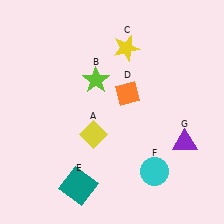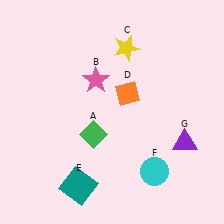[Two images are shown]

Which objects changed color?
A changed from yellow to green. B changed from lime to pink.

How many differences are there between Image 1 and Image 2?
There are 2 differences between the two images.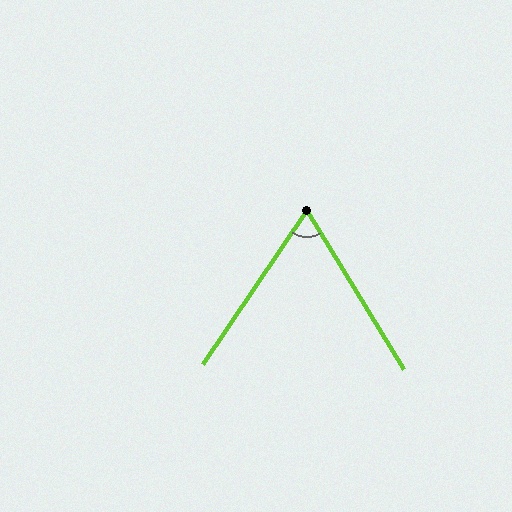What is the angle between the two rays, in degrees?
Approximately 65 degrees.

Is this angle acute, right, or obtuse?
It is acute.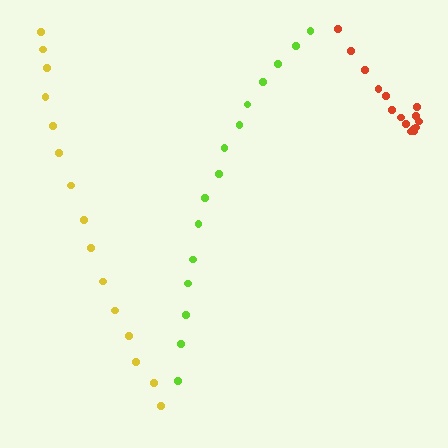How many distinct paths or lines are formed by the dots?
There are 3 distinct paths.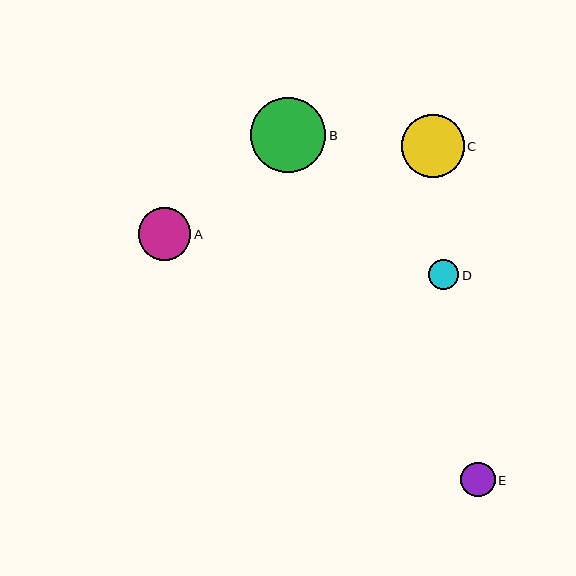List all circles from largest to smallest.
From largest to smallest: B, C, A, E, D.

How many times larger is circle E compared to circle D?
Circle E is approximately 1.2 times the size of circle D.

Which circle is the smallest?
Circle D is the smallest with a size of approximately 30 pixels.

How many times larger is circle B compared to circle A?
Circle B is approximately 1.4 times the size of circle A.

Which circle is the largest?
Circle B is the largest with a size of approximately 75 pixels.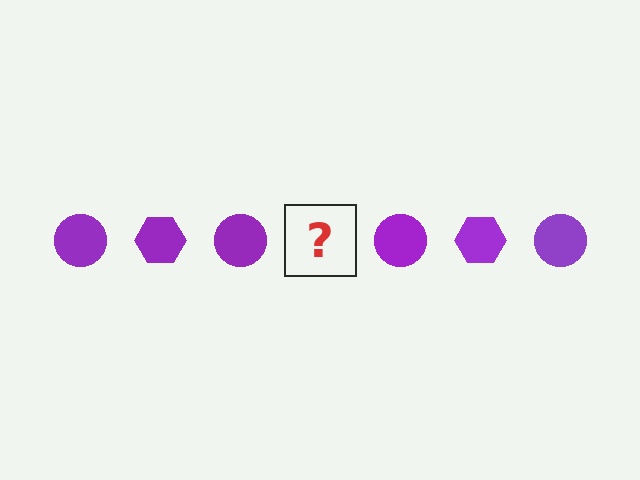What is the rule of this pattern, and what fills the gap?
The rule is that the pattern cycles through circle, hexagon shapes in purple. The gap should be filled with a purple hexagon.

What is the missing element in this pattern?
The missing element is a purple hexagon.